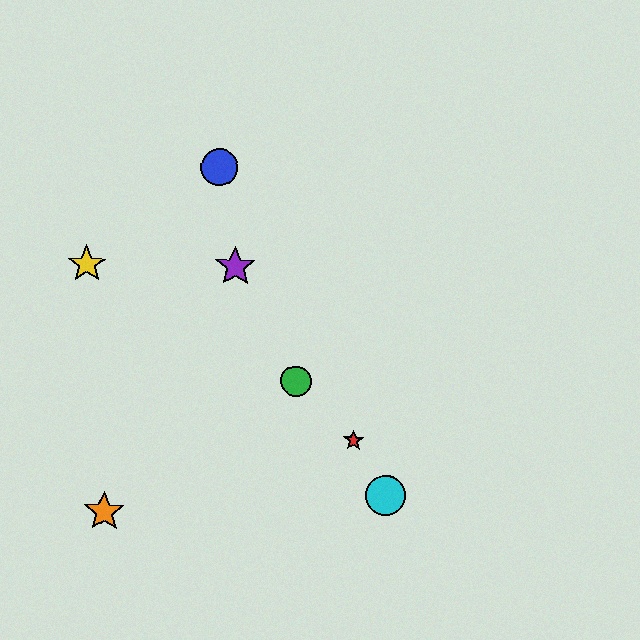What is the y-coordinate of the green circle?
The green circle is at y≈381.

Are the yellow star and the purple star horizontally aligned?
Yes, both are at y≈264.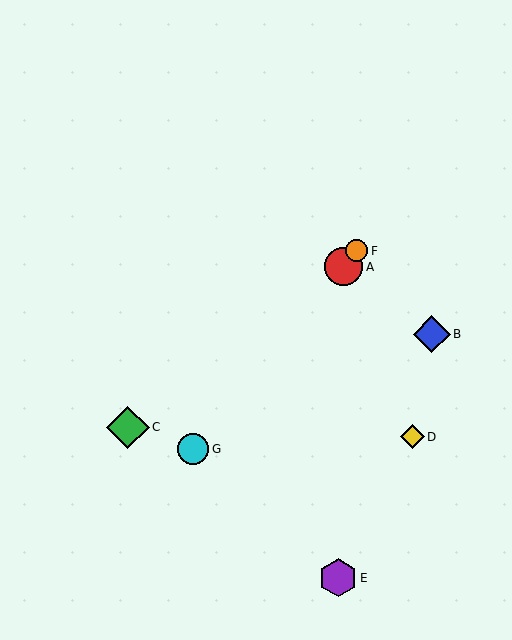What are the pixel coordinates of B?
Object B is at (432, 334).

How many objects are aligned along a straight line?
3 objects (A, F, G) are aligned along a straight line.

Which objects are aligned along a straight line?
Objects A, F, G are aligned along a straight line.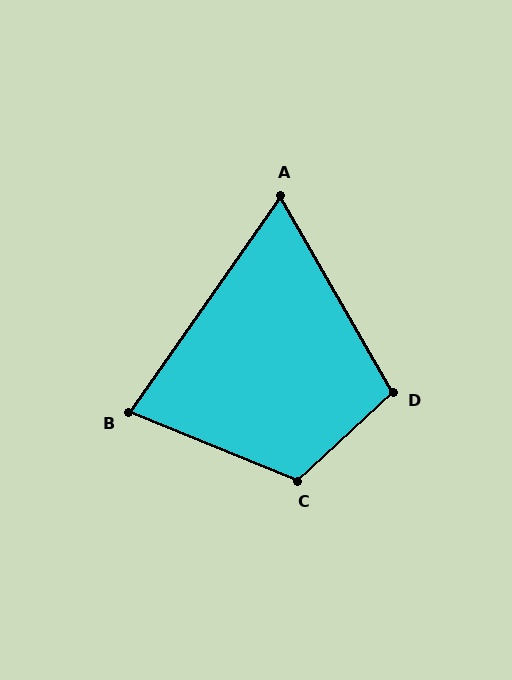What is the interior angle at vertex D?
Approximately 103 degrees (obtuse).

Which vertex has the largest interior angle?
C, at approximately 115 degrees.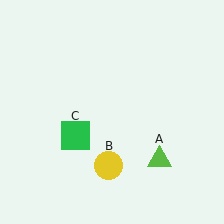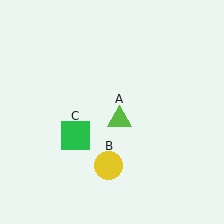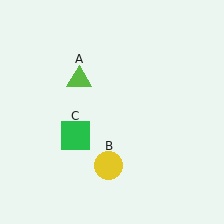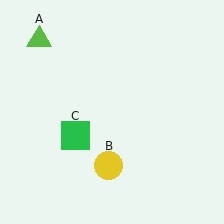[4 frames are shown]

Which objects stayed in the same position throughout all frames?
Yellow circle (object B) and green square (object C) remained stationary.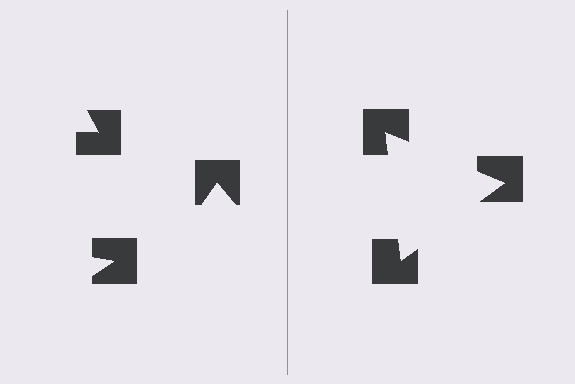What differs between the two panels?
The notched squares are positioned identically on both sides; only the wedge orientations differ. On the right they align to a triangle; on the left they are misaligned.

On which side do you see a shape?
An illusory triangle appears on the right side. On the left side the wedge cuts are rotated, so no coherent shape forms.